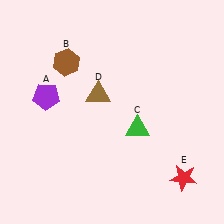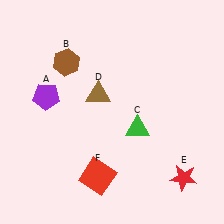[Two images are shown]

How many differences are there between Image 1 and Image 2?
There is 1 difference between the two images.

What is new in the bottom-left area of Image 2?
A red square (F) was added in the bottom-left area of Image 2.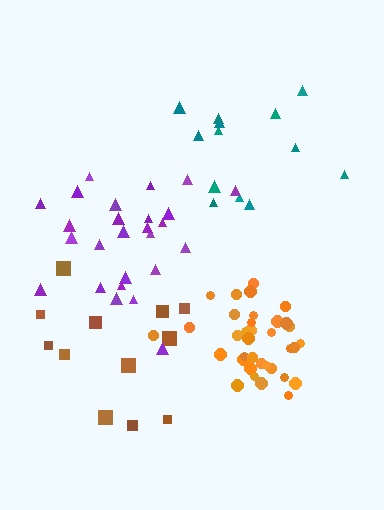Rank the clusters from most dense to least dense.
orange, purple, teal, brown.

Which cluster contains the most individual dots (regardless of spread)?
Orange (35).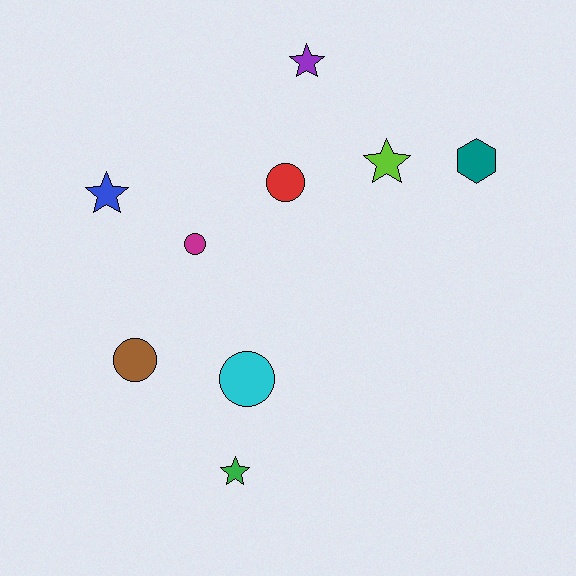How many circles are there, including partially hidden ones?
There are 4 circles.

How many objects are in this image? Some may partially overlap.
There are 9 objects.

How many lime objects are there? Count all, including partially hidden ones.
There is 1 lime object.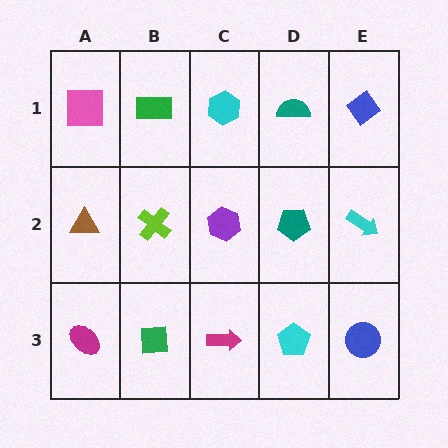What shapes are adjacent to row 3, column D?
A teal pentagon (row 2, column D), a magenta arrow (row 3, column C), a blue circle (row 3, column E).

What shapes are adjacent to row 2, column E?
A blue diamond (row 1, column E), a blue circle (row 3, column E), a teal pentagon (row 2, column D).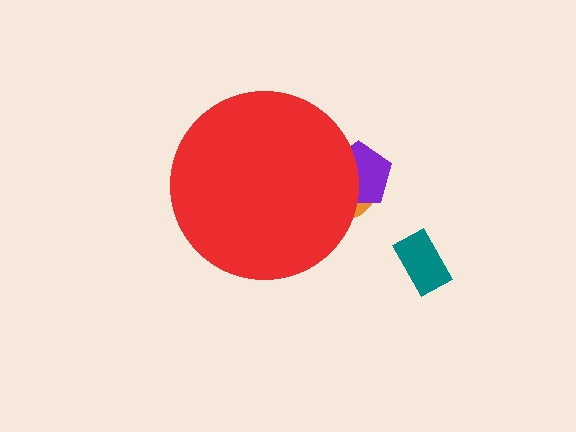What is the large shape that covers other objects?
A red circle.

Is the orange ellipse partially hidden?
Yes, the orange ellipse is partially hidden behind the red circle.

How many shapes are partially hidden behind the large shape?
2 shapes are partially hidden.